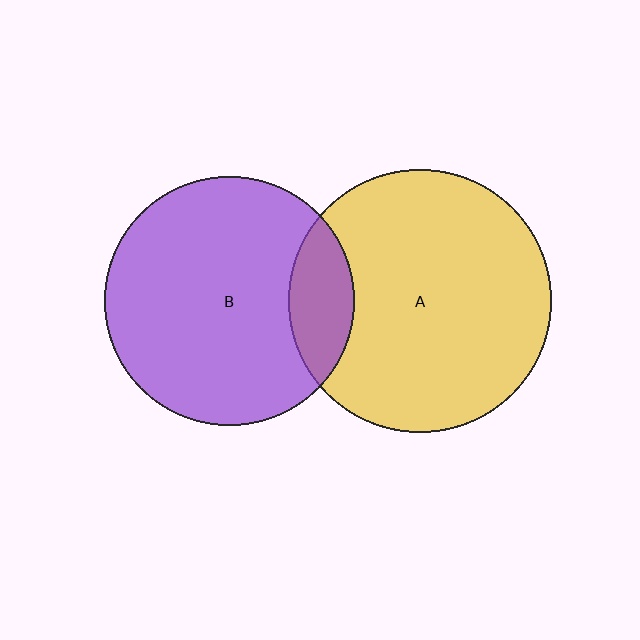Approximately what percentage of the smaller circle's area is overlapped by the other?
Approximately 15%.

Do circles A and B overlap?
Yes.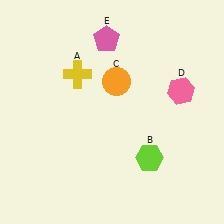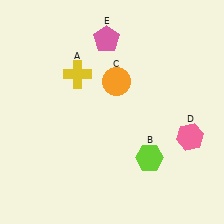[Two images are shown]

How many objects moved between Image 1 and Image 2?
1 object moved between the two images.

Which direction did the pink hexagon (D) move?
The pink hexagon (D) moved down.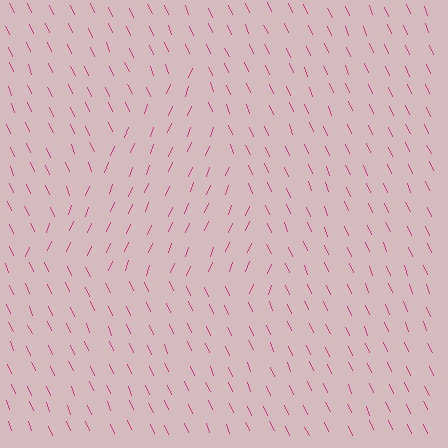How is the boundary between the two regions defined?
The boundary is defined purely by a change in line orientation (approximately 45 degrees difference). All lines are the same color and thickness.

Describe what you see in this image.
The image is filled with small magenta line segments. A triangle region in the image has lines oriented differently from the surrounding lines, creating a visible texture boundary.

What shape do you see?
I see a triangle.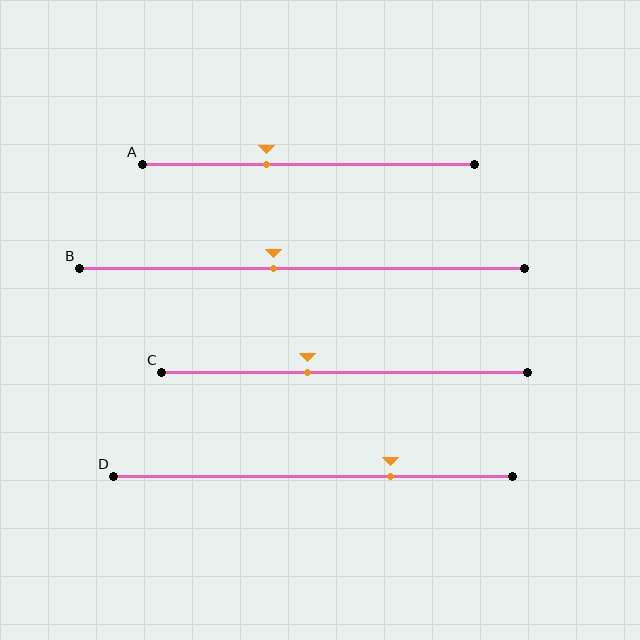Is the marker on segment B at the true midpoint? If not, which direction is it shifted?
No, the marker on segment B is shifted to the left by about 6% of the segment length.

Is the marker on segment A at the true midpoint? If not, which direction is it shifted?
No, the marker on segment A is shifted to the left by about 12% of the segment length.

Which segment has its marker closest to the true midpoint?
Segment B has its marker closest to the true midpoint.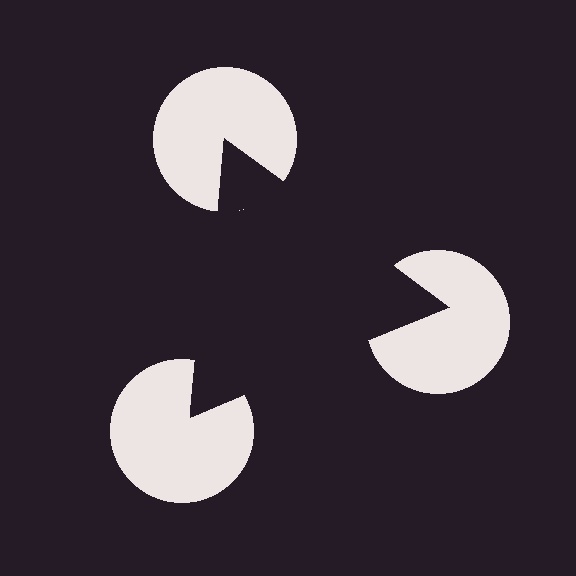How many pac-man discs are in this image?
There are 3 — one at each vertex of the illusory triangle.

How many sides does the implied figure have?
3 sides.